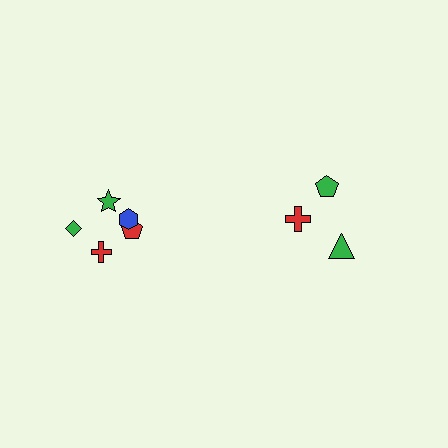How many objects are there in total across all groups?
There are 8 objects.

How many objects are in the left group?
There are 5 objects.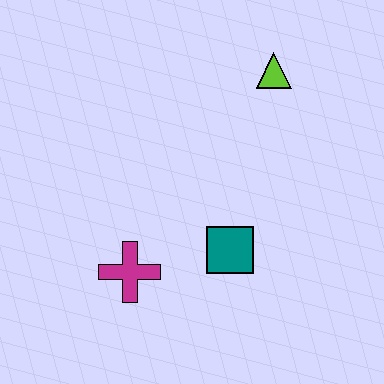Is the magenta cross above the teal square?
No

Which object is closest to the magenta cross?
The teal square is closest to the magenta cross.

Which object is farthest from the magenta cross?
The lime triangle is farthest from the magenta cross.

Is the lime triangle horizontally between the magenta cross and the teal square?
No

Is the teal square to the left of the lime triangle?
Yes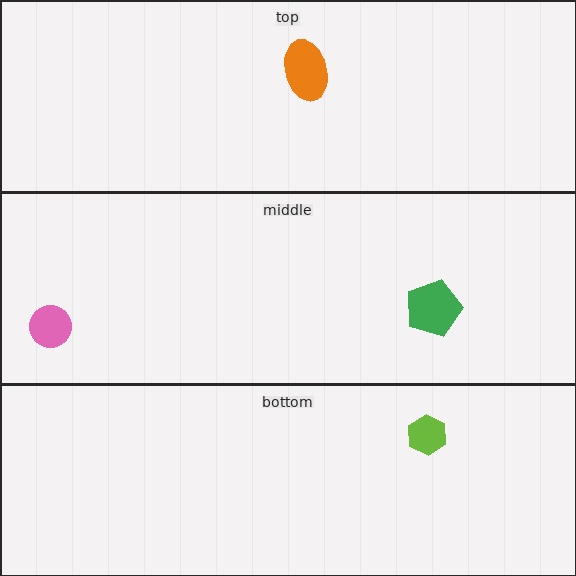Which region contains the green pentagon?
The middle region.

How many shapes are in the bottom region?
1.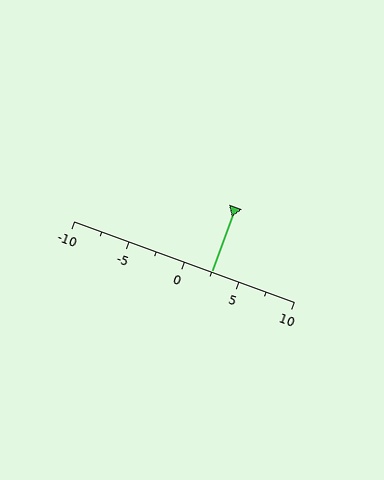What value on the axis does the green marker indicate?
The marker indicates approximately 2.5.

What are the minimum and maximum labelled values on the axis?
The axis runs from -10 to 10.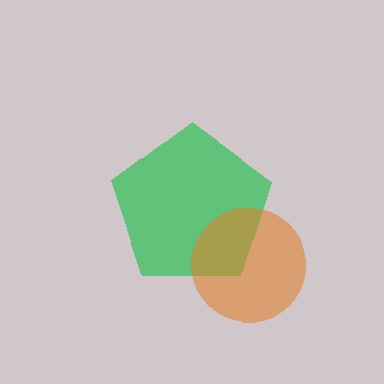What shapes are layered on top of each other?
The layered shapes are: a green pentagon, an orange circle.